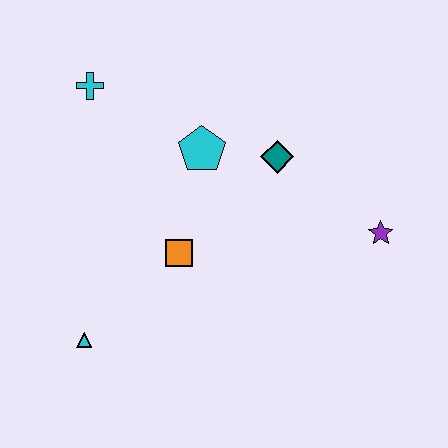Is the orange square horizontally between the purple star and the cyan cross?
Yes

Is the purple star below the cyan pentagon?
Yes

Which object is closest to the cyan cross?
The cyan pentagon is closest to the cyan cross.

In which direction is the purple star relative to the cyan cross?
The purple star is to the right of the cyan cross.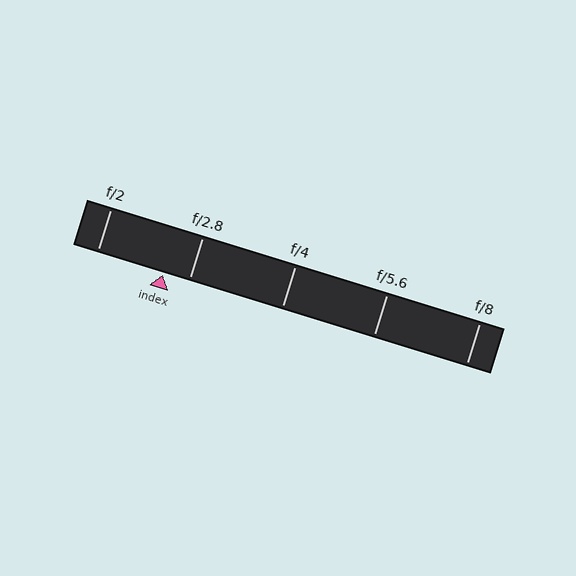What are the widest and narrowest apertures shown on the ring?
The widest aperture shown is f/2 and the narrowest is f/8.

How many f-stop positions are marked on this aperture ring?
There are 5 f-stop positions marked.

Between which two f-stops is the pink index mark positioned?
The index mark is between f/2 and f/2.8.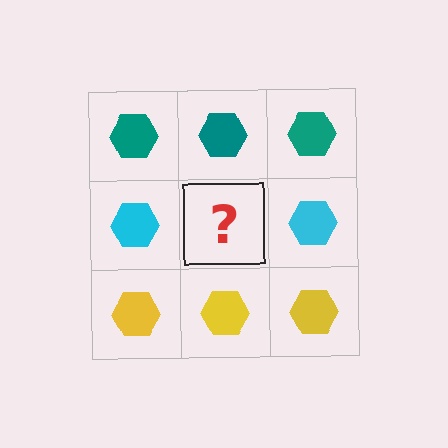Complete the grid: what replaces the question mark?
The question mark should be replaced with a cyan hexagon.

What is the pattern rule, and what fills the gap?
The rule is that each row has a consistent color. The gap should be filled with a cyan hexagon.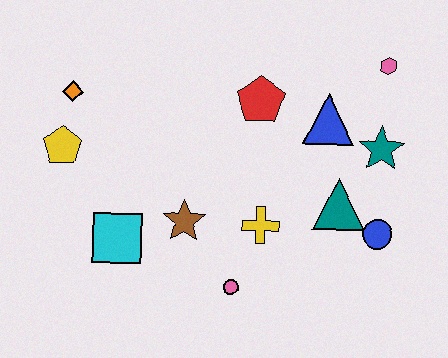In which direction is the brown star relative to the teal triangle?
The brown star is to the left of the teal triangle.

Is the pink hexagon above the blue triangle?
Yes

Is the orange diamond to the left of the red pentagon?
Yes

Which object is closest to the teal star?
The blue triangle is closest to the teal star.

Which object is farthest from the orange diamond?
The blue circle is farthest from the orange diamond.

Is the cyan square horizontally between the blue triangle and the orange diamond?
Yes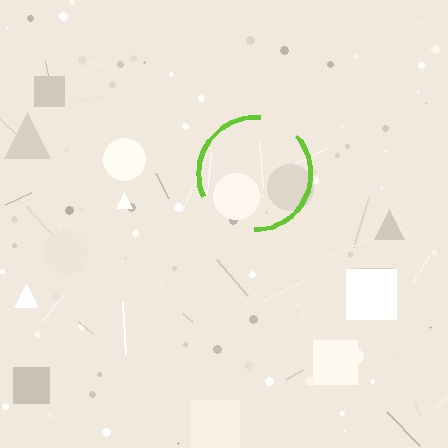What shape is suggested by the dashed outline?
The dashed outline suggests a circle.